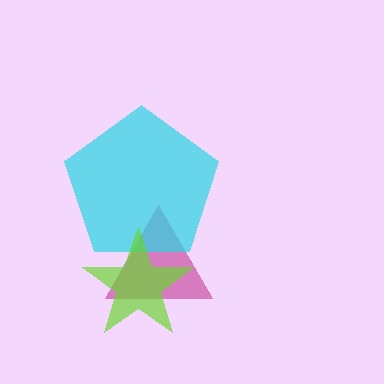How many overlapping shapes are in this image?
There are 3 overlapping shapes in the image.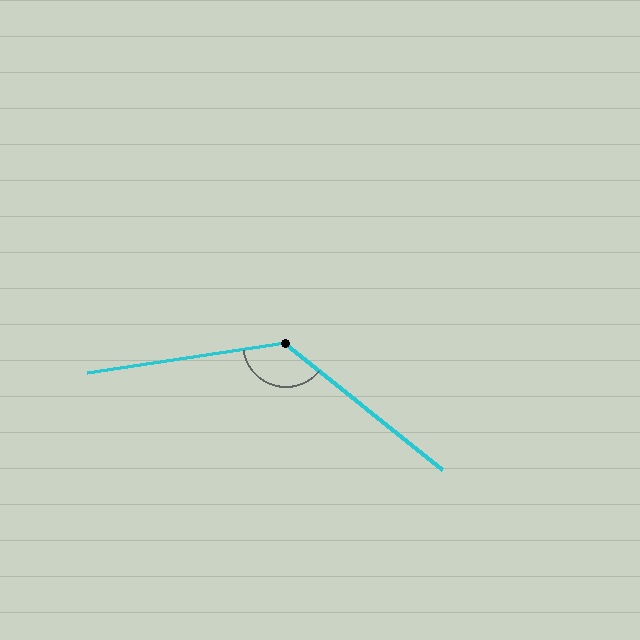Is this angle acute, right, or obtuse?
It is obtuse.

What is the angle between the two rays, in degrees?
Approximately 132 degrees.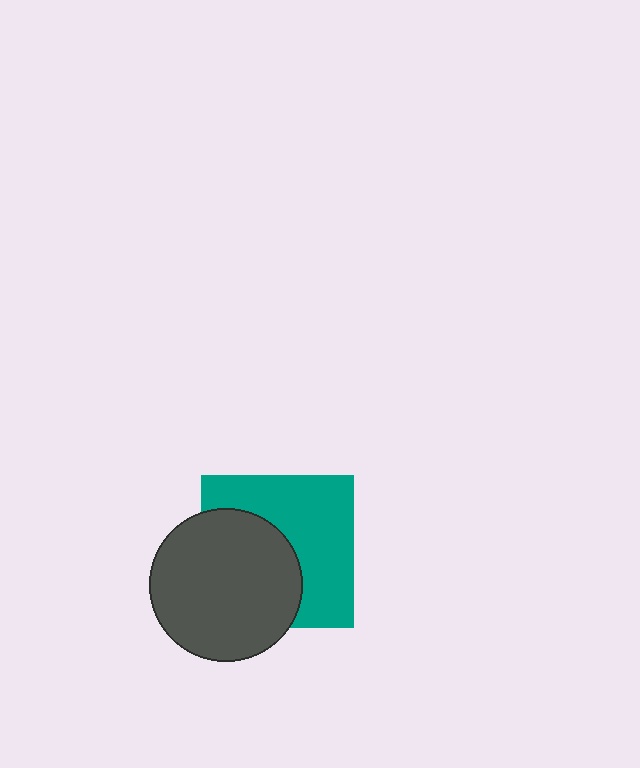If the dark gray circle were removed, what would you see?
You would see the complete teal square.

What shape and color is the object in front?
The object in front is a dark gray circle.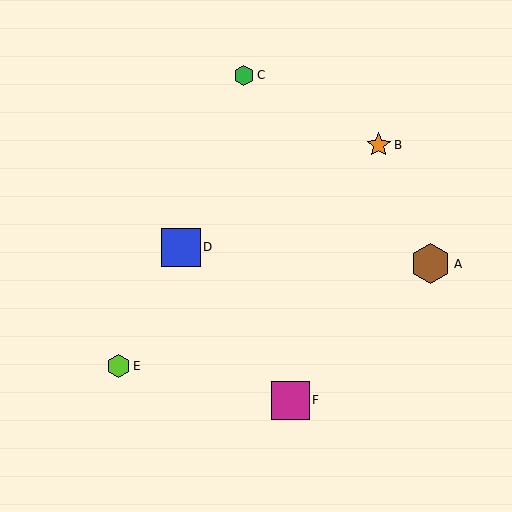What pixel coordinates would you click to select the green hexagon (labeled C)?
Click at (244, 75) to select the green hexagon C.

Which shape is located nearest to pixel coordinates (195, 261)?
The blue square (labeled D) at (181, 247) is nearest to that location.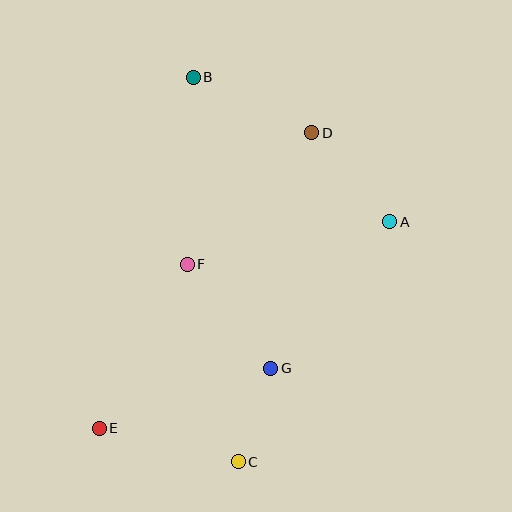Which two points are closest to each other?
Points C and G are closest to each other.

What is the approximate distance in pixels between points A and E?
The distance between A and E is approximately 356 pixels.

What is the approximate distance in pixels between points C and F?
The distance between C and F is approximately 204 pixels.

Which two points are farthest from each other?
Points B and C are farthest from each other.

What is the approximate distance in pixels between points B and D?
The distance between B and D is approximately 131 pixels.